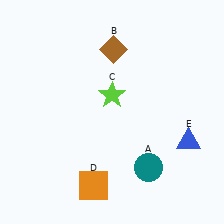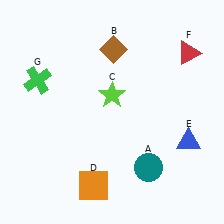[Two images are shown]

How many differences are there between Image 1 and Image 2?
There are 2 differences between the two images.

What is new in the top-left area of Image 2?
A green cross (G) was added in the top-left area of Image 2.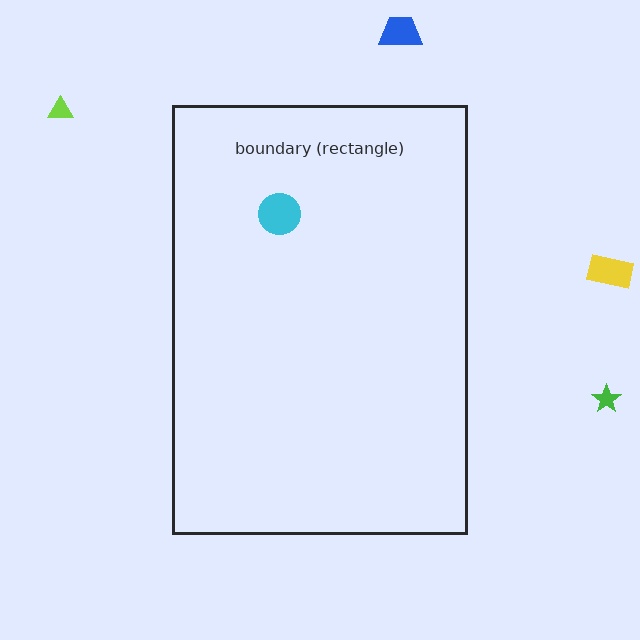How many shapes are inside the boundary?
1 inside, 4 outside.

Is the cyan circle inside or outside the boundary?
Inside.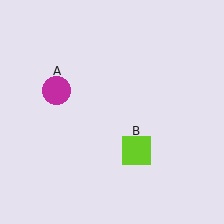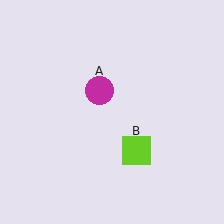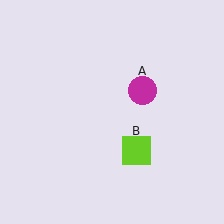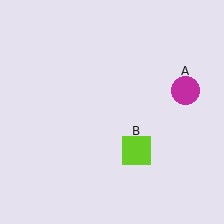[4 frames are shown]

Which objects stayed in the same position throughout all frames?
Lime square (object B) remained stationary.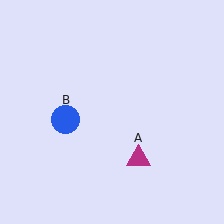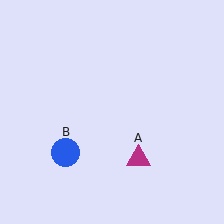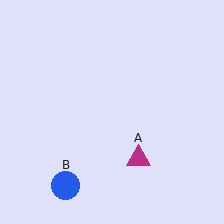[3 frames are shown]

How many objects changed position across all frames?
1 object changed position: blue circle (object B).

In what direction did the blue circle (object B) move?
The blue circle (object B) moved down.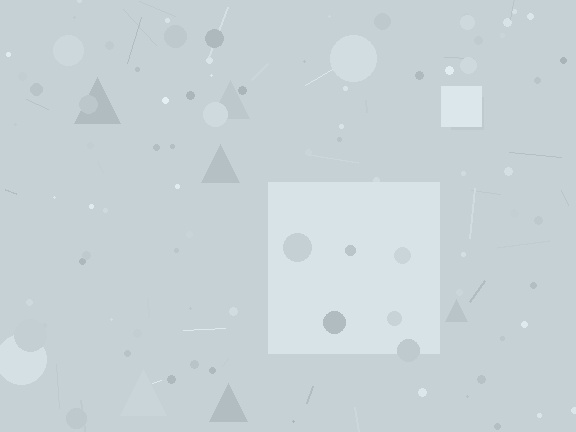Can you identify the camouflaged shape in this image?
The camouflaged shape is a square.